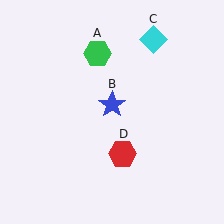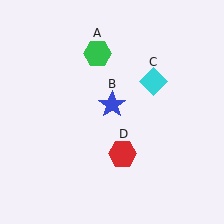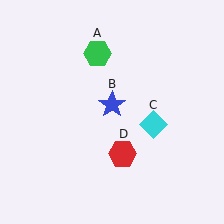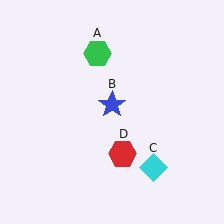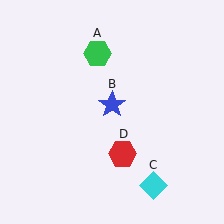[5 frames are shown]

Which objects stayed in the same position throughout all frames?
Green hexagon (object A) and blue star (object B) and red hexagon (object D) remained stationary.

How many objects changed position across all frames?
1 object changed position: cyan diamond (object C).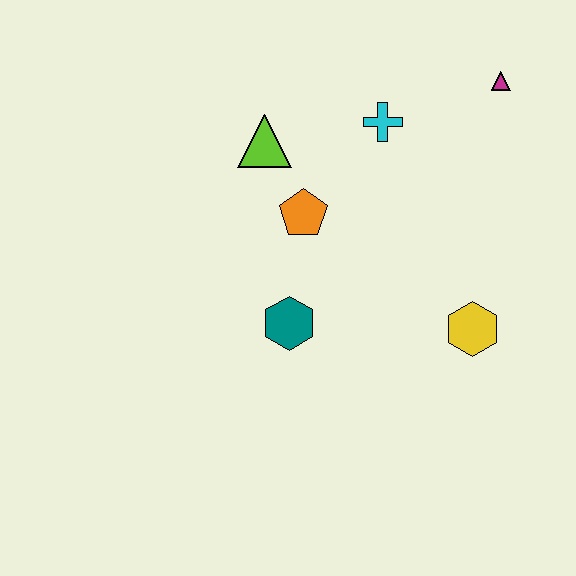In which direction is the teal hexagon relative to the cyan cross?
The teal hexagon is below the cyan cross.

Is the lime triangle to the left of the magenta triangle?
Yes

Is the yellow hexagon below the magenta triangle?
Yes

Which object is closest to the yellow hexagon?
The teal hexagon is closest to the yellow hexagon.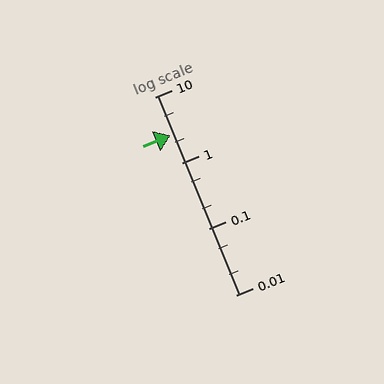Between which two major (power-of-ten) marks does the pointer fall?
The pointer is between 1 and 10.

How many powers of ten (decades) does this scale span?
The scale spans 3 decades, from 0.01 to 10.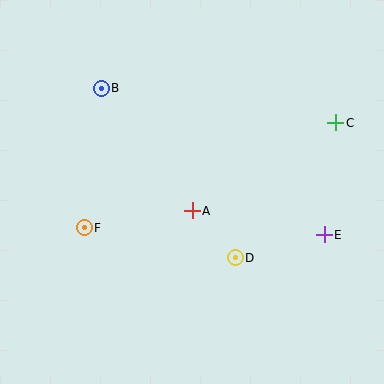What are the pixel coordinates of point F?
Point F is at (84, 228).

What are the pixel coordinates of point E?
Point E is at (324, 235).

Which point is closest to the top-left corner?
Point B is closest to the top-left corner.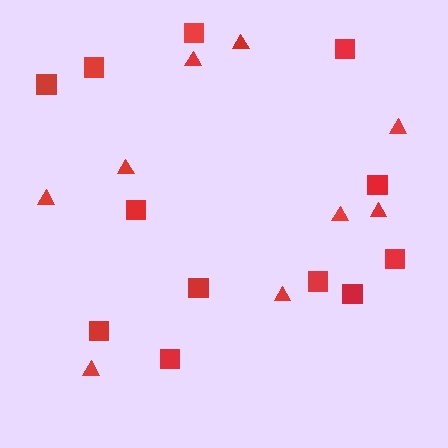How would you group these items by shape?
There are 2 groups: one group of squares (12) and one group of triangles (9).